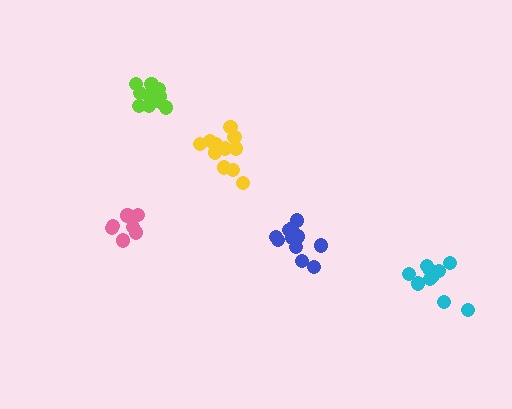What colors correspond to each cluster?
The clusters are colored: pink, blue, lime, cyan, yellow.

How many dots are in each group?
Group 1: 7 dots, Group 2: 11 dots, Group 3: 11 dots, Group 4: 10 dots, Group 5: 11 dots (50 total).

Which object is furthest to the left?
The pink cluster is leftmost.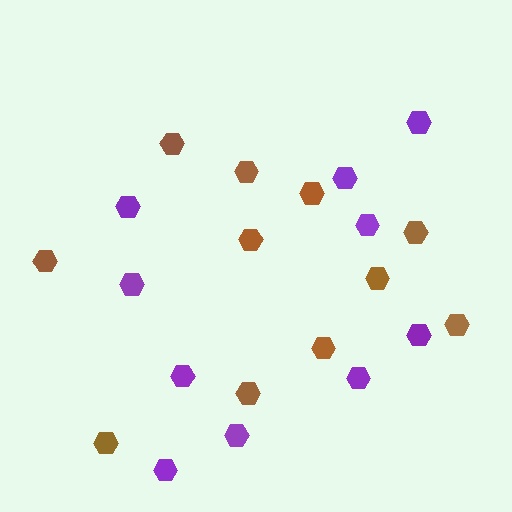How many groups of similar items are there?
There are 2 groups: one group of brown hexagons (11) and one group of purple hexagons (10).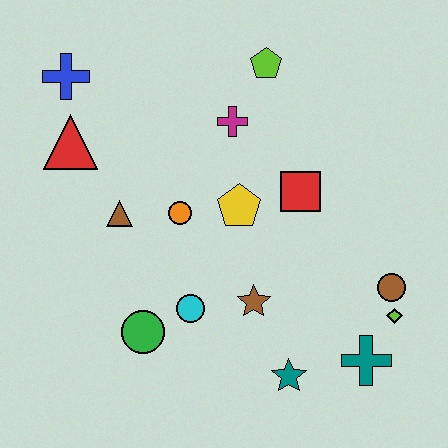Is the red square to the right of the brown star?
Yes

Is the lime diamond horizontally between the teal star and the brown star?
No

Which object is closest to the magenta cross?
The lime pentagon is closest to the magenta cross.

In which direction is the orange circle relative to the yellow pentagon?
The orange circle is to the left of the yellow pentagon.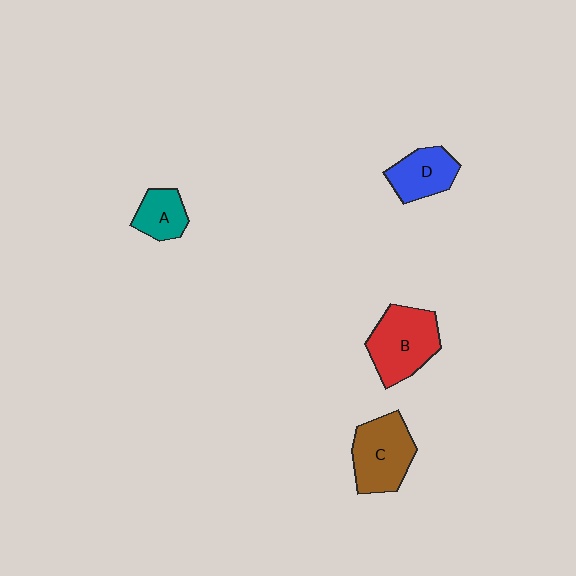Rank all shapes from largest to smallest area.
From largest to smallest: B (red), C (brown), D (blue), A (teal).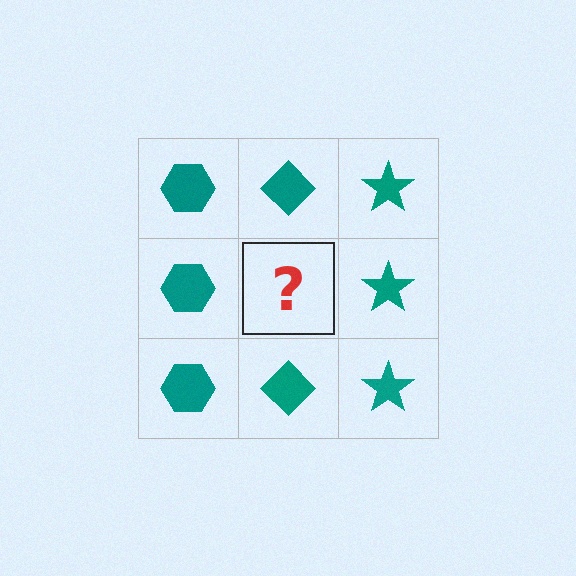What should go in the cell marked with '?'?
The missing cell should contain a teal diamond.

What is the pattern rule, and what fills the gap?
The rule is that each column has a consistent shape. The gap should be filled with a teal diamond.